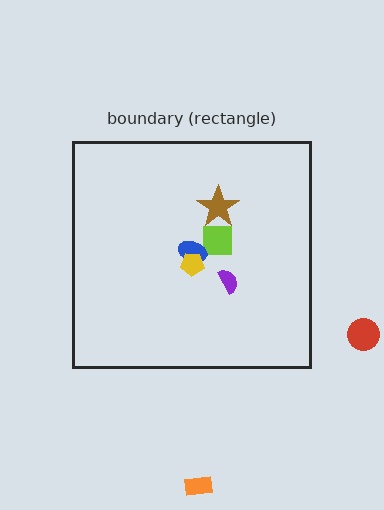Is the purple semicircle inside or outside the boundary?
Inside.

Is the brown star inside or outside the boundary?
Inside.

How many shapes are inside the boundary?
5 inside, 2 outside.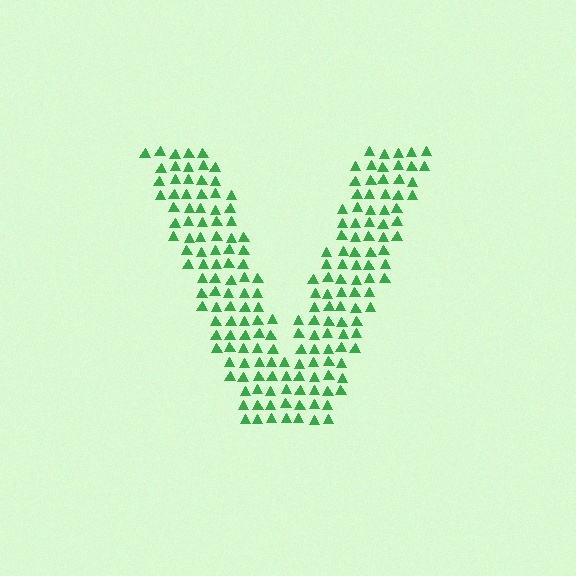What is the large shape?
The large shape is the letter V.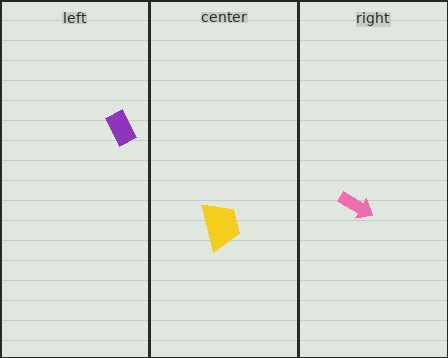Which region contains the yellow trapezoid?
The center region.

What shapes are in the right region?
The pink arrow.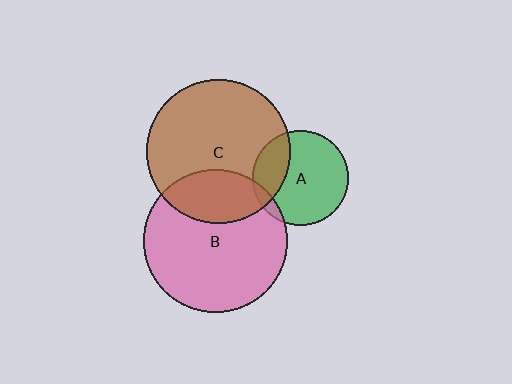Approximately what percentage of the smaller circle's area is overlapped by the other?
Approximately 5%.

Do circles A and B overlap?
Yes.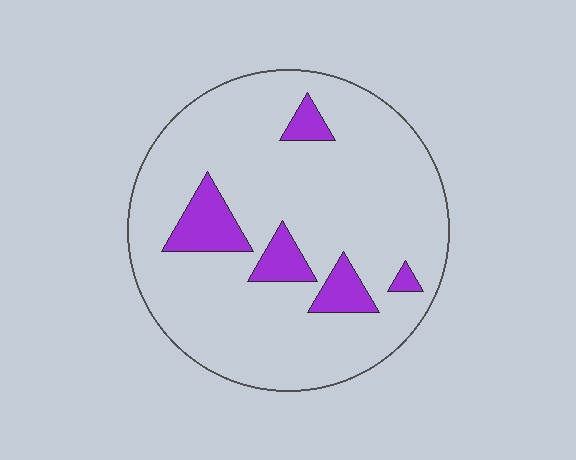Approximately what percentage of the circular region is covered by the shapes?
Approximately 15%.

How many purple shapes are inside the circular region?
5.